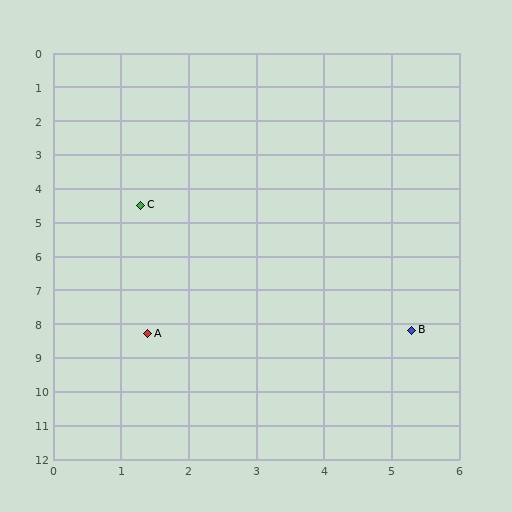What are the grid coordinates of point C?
Point C is at approximately (1.3, 4.5).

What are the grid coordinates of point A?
Point A is at approximately (1.4, 8.3).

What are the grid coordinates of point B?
Point B is at approximately (5.3, 8.2).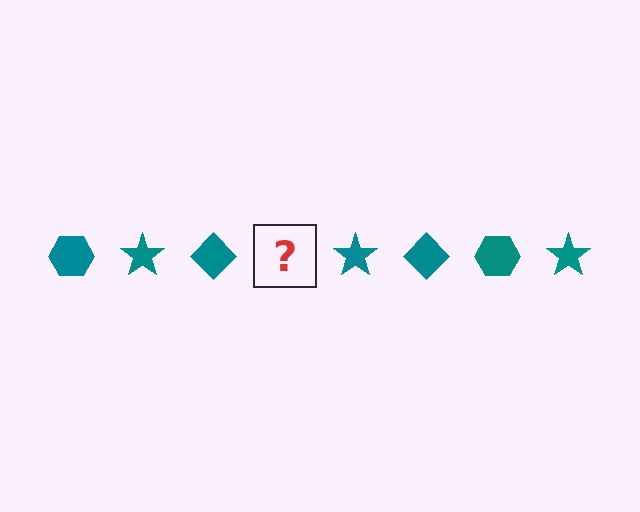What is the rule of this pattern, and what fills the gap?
The rule is that the pattern cycles through hexagon, star, diamond shapes in teal. The gap should be filled with a teal hexagon.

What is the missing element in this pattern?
The missing element is a teal hexagon.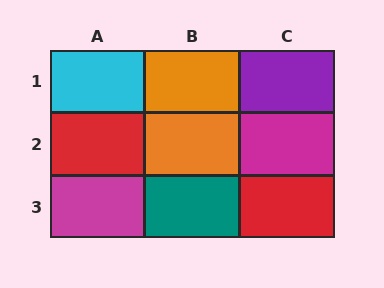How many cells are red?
2 cells are red.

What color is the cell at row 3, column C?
Red.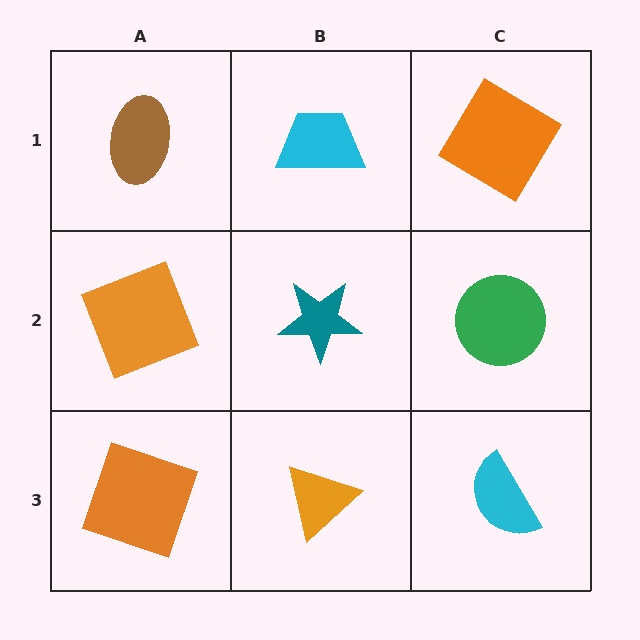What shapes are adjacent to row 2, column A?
A brown ellipse (row 1, column A), an orange square (row 3, column A), a teal star (row 2, column B).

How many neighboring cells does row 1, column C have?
2.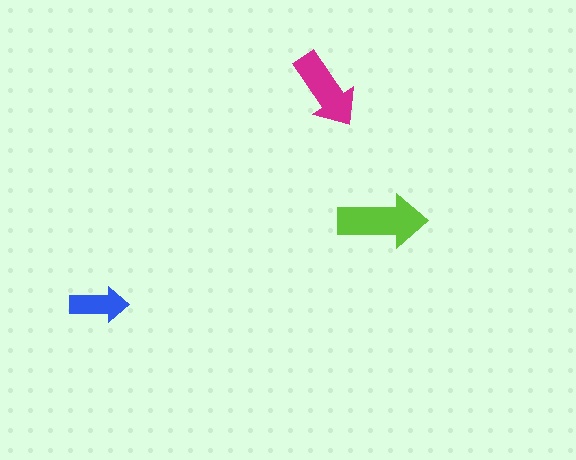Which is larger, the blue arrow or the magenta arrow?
The magenta one.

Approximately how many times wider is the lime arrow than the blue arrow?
About 1.5 times wider.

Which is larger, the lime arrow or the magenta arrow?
The lime one.